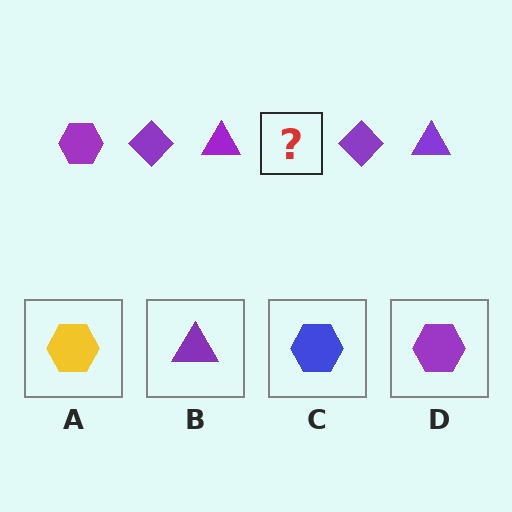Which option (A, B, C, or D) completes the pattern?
D.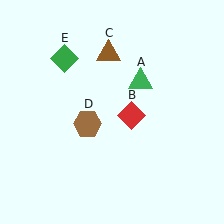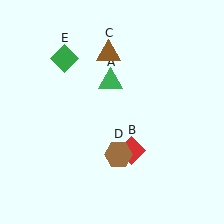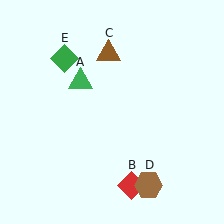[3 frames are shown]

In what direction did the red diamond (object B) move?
The red diamond (object B) moved down.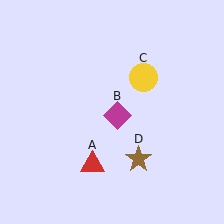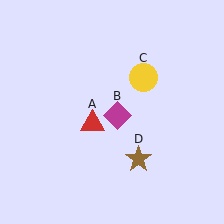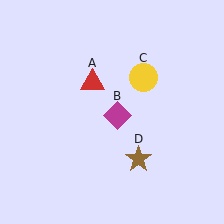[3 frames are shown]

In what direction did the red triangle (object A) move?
The red triangle (object A) moved up.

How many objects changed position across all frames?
1 object changed position: red triangle (object A).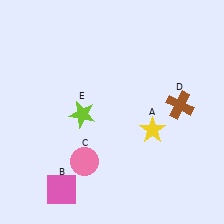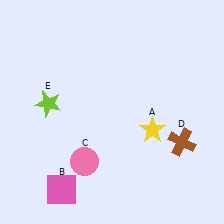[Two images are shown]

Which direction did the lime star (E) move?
The lime star (E) moved left.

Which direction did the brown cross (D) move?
The brown cross (D) moved down.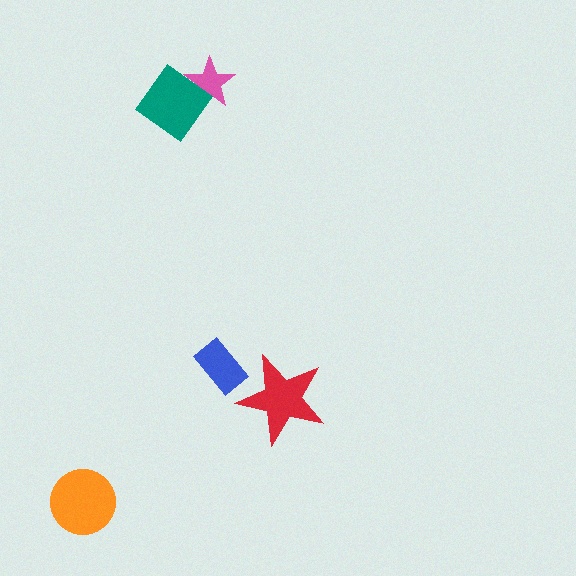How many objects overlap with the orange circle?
0 objects overlap with the orange circle.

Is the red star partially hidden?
No, no other shape covers it.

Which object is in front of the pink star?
The teal diamond is in front of the pink star.